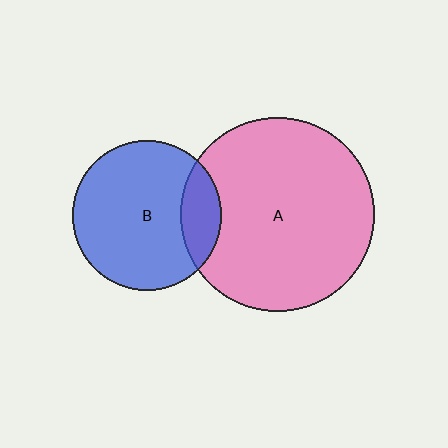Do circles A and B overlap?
Yes.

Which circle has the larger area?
Circle A (pink).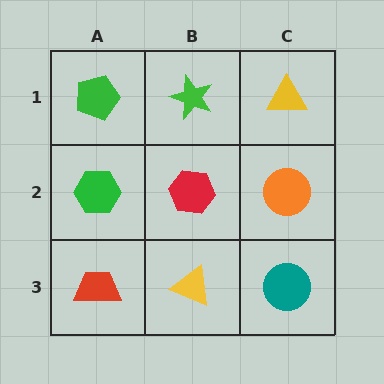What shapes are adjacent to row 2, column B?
A green star (row 1, column B), a yellow triangle (row 3, column B), a green hexagon (row 2, column A), an orange circle (row 2, column C).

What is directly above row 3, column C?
An orange circle.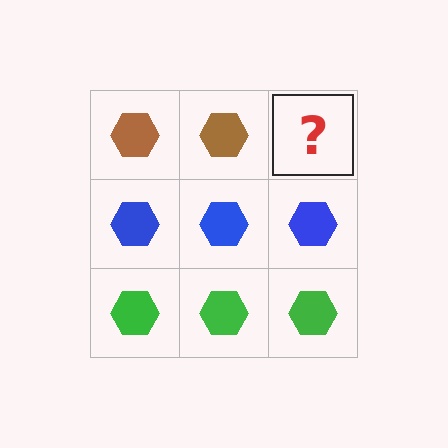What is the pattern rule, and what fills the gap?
The rule is that each row has a consistent color. The gap should be filled with a brown hexagon.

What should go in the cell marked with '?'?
The missing cell should contain a brown hexagon.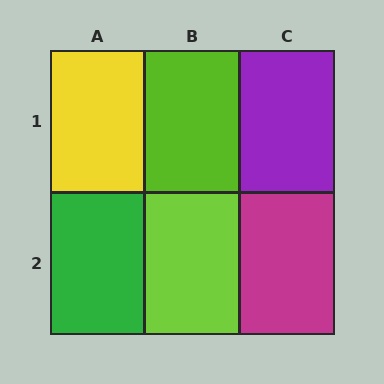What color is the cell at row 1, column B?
Lime.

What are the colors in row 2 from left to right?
Green, lime, magenta.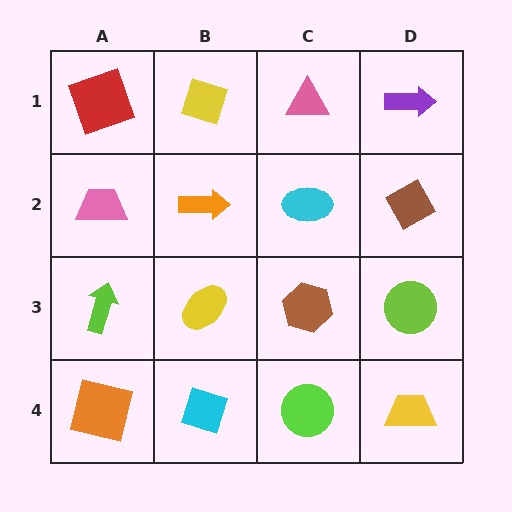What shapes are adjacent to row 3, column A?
A pink trapezoid (row 2, column A), an orange square (row 4, column A), a yellow ellipse (row 3, column B).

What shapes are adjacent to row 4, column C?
A brown hexagon (row 3, column C), a cyan diamond (row 4, column B), a yellow trapezoid (row 4, column D).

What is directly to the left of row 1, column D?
A pink triangle.